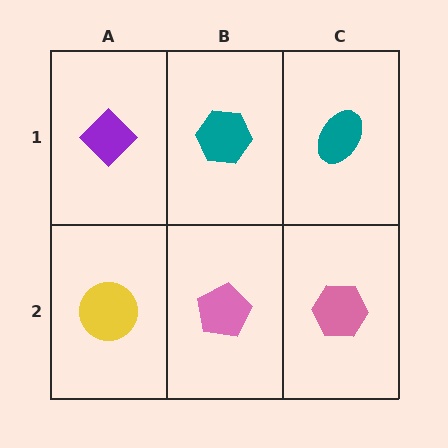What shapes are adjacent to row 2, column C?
A teal ellipse (row 1, column C), a pink pentagon (row 2, column B).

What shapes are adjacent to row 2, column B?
A teal hexagon (row 1, column B), a yellow circle (row 2, column A), a pink hexagon (row 2, column C).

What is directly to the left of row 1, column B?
A purple diamond.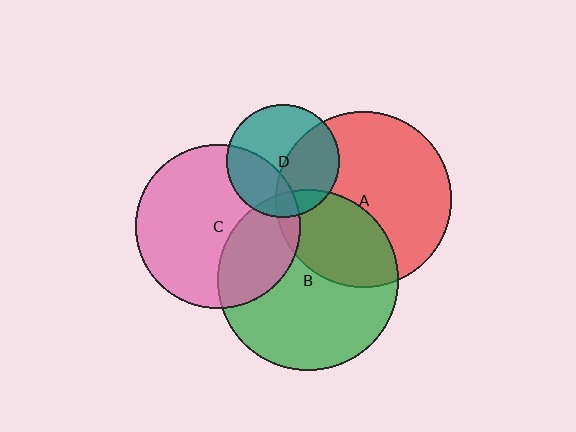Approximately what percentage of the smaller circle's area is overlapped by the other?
Approximately 5%.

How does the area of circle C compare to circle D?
Approximately 2.1 times.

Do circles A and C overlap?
Yes.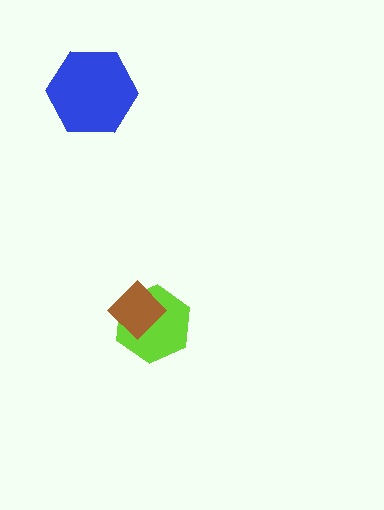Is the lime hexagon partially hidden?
Yes, it is partially covered by another shape.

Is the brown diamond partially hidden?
No, no other shape covers it.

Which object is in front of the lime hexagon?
The brown diamond is in front of the lime hexagon.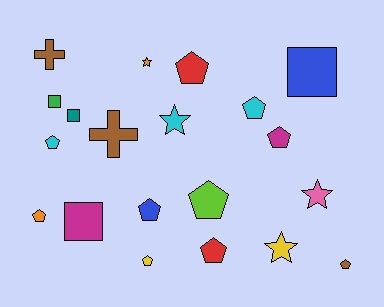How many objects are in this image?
There are 20 objects.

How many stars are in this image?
There are 4 stars.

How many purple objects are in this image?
There are no purple objects.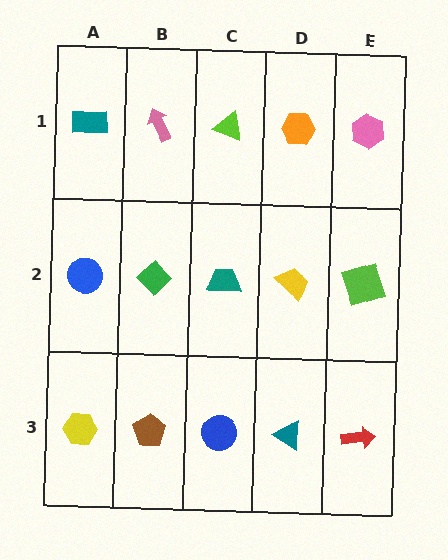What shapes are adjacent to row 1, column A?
A blue circle (row 2, column A), a pink arrow (row 1, column B).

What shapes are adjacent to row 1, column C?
A teal trapezoid (row 2, column C), a pink arrow (row 1, column B), an orange hexagon (row 1, column D).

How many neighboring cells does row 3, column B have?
3.